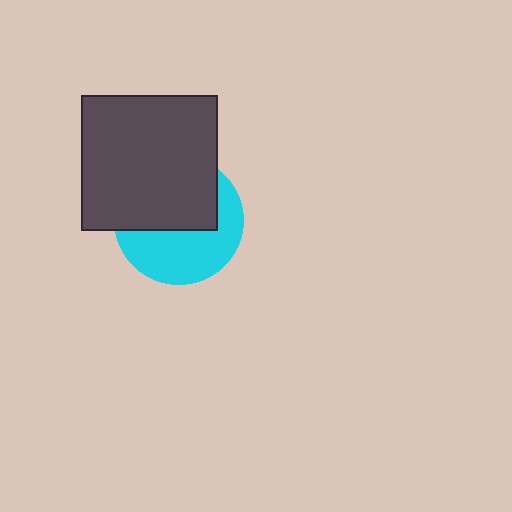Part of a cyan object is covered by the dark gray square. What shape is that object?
It is a circle.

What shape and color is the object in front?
The object in front is a dark gray square.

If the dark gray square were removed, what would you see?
You would see the complete cyan circle.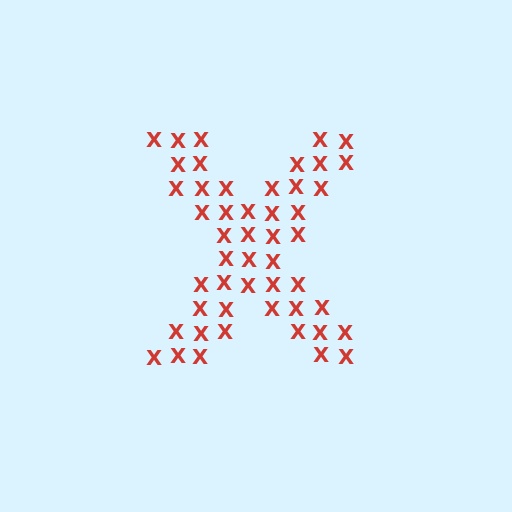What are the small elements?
The small elements are letter X's.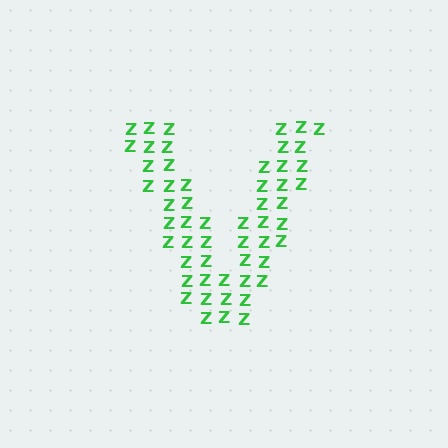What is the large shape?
The large shape is the letter V.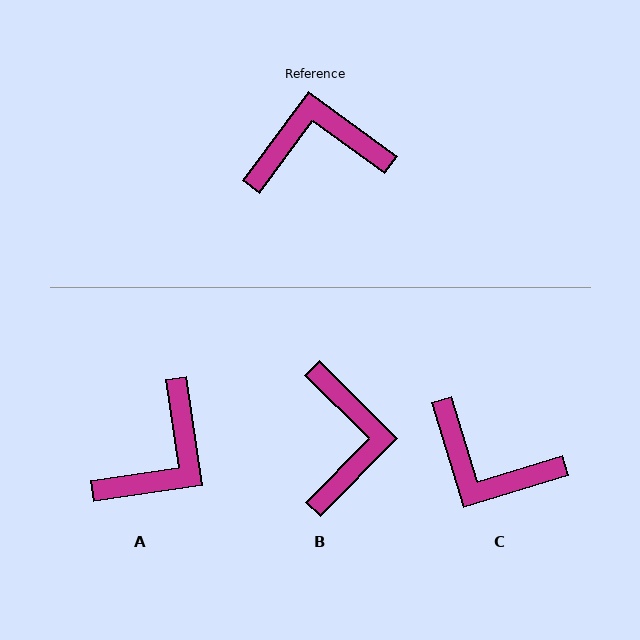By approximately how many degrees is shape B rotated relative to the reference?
Approximately 98 degrees clockwise.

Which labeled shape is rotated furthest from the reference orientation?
C, about 143 degrees away.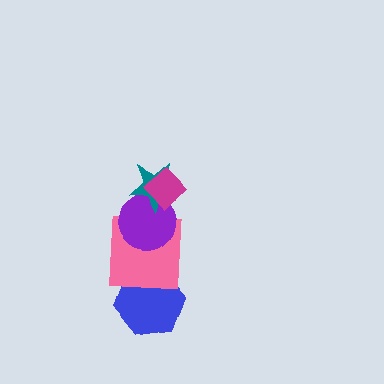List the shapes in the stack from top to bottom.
From top to bottom: the magenta diamond, the teal star, the purple circle, the pink square, the blue hexagon.